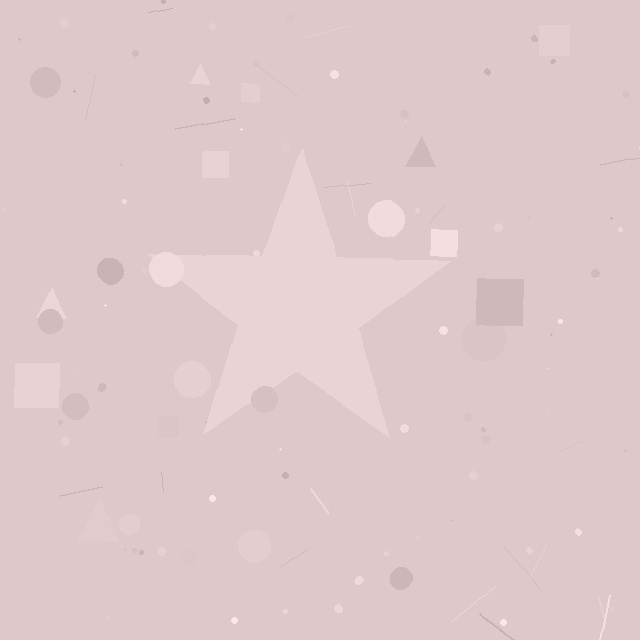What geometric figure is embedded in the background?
A star is embedded in the background.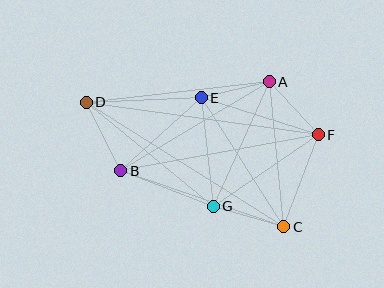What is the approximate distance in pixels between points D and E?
The distance between D and E is approximately 115 pixels.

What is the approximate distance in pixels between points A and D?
The distance between A and D is approximately 184 pixels.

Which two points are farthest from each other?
Points D and F are farthest from each other.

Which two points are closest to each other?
Points A and E are closest to each other.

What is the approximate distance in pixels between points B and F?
The distance between B and F is approximately 201 pixels.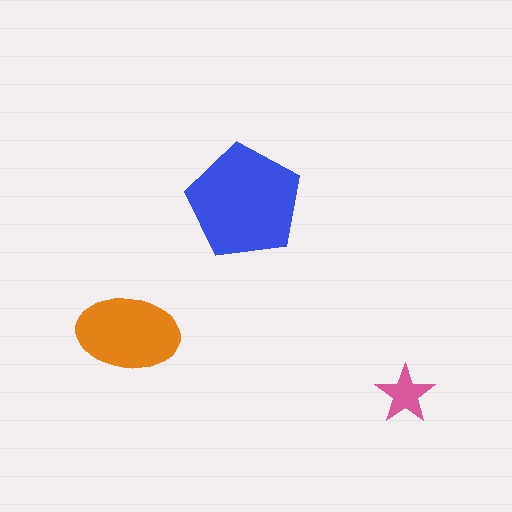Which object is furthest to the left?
The orange ellipse is leftmost.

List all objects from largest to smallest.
The blue pentagon, the orange ellipse, the pink star.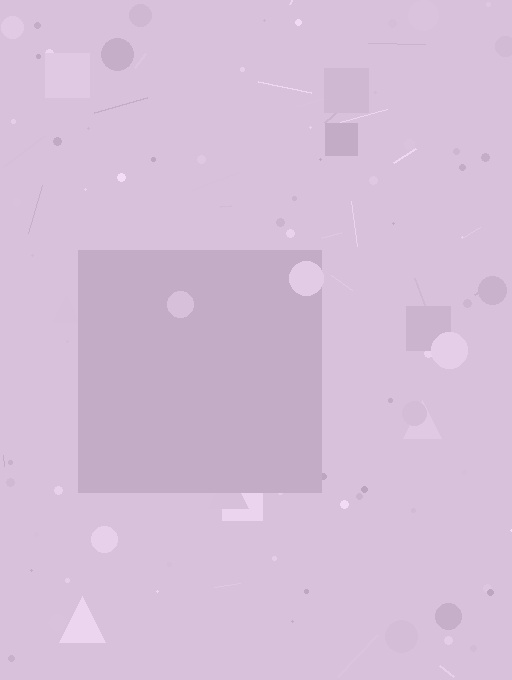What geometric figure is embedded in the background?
A square is embedded in the background.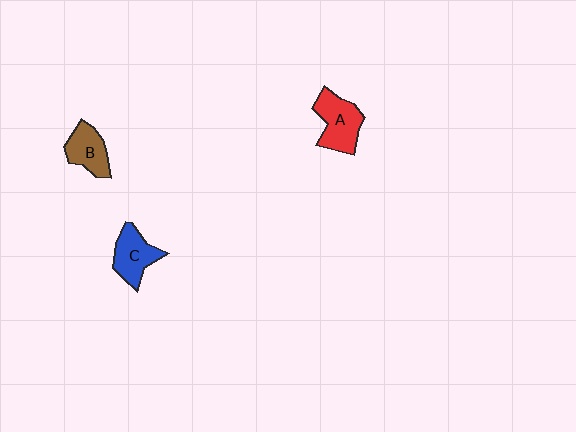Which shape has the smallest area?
Shape B (brown).